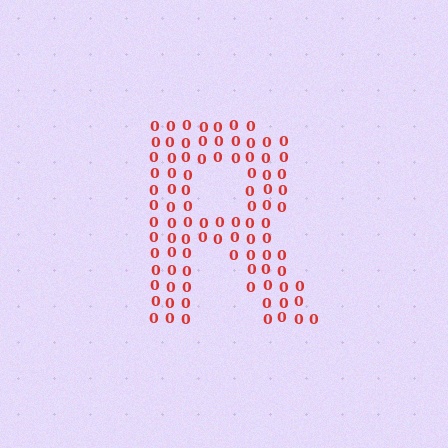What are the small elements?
The small elements are digit 0's.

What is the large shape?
The large shape is the letter R.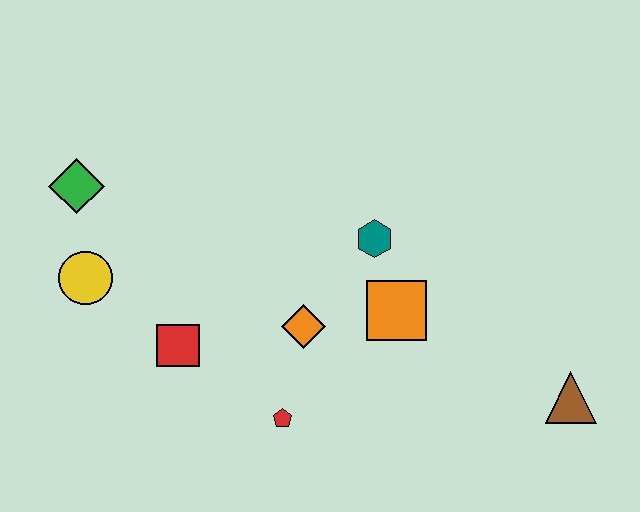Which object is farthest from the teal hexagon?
The green diamond is farthest from the teal hexagon.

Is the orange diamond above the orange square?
No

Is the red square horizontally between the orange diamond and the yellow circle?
Yes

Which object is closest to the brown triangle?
The orange square is closest to the brown triangle.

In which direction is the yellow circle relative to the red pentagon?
The yellow circle is to the left of the red pentagon.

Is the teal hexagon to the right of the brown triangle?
No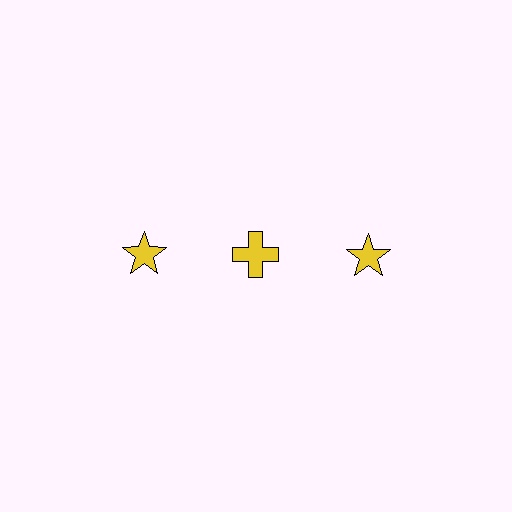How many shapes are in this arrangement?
There are 3 shapes arranged in a grid pattern.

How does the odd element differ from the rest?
It has a different shape: cross instead of star.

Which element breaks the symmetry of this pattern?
The yellow cross in the top row, second from left column breaks the symmetry. All other shapes are yellow stars.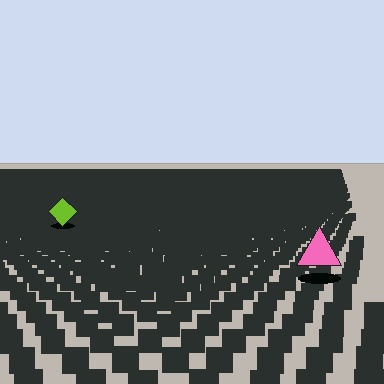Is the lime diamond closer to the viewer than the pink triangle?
No. The pink triangle is closer — you can tell from the texture gradient: the ground texture is coarser near it.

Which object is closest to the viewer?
The pink triangle is closest. The texture marks near it are larger and more spread out.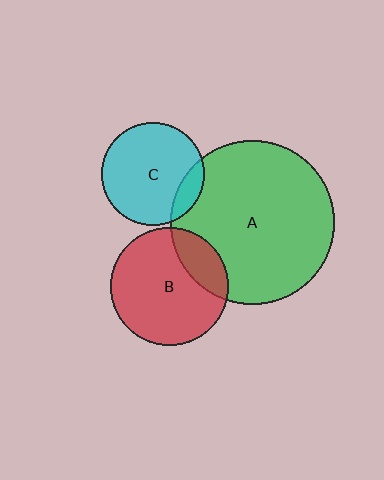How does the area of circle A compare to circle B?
Approximately 1.9 times.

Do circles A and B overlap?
Yes.